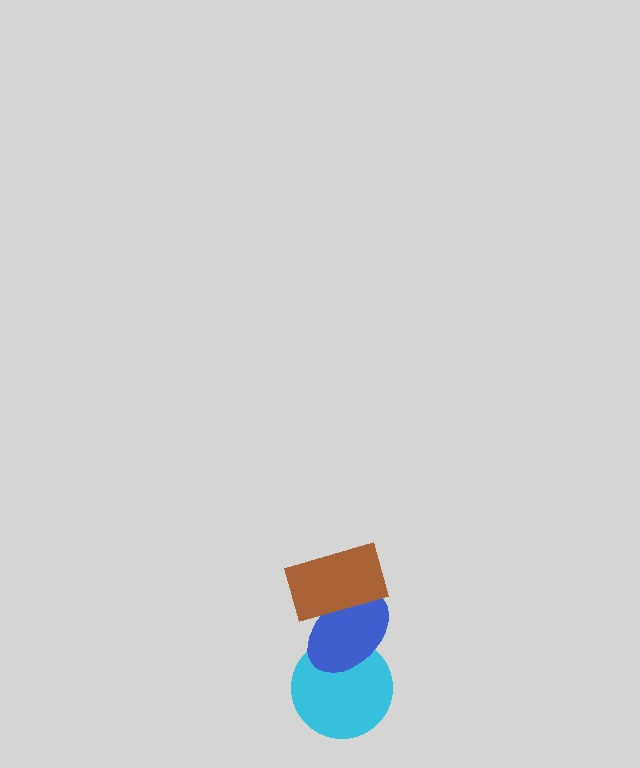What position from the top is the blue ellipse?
The blue ellipse is 2nd from the top.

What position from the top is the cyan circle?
The cyan circle is 3rd from the top.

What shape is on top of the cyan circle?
The blue ellipse is on top of the cyan circle.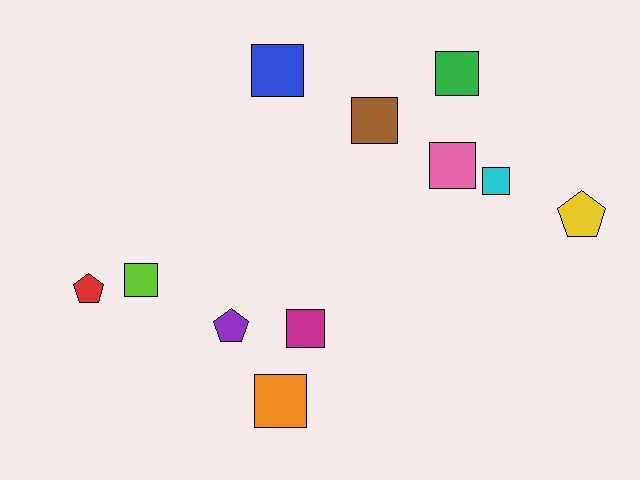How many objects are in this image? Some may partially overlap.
There are 11 objects.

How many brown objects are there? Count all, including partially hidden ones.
There is 1 brown object.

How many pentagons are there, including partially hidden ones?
There are 3 pentagons.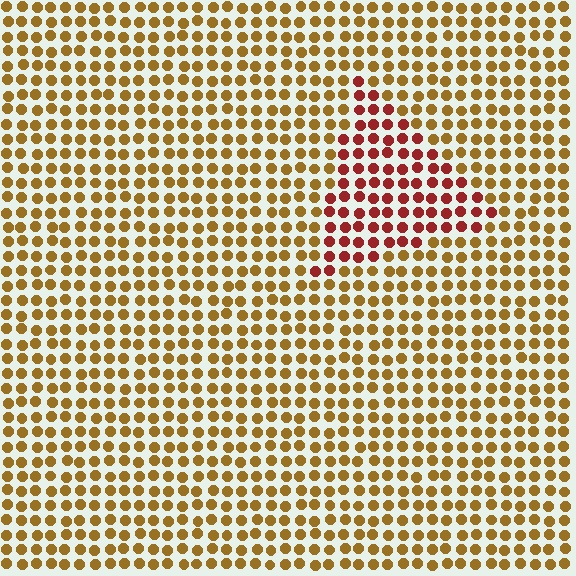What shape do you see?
I see a triangle.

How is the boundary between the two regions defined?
The boundary is defined purely by a slight shift in hue (about 41 degrees). Spacing, size, and orientation are identical on both sides.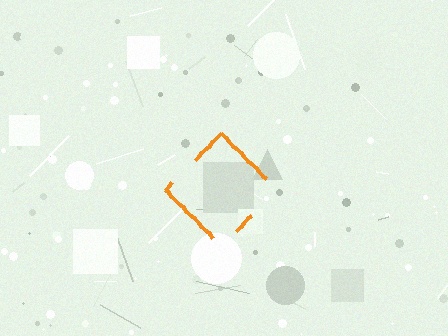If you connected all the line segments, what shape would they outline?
They would outline a diamond.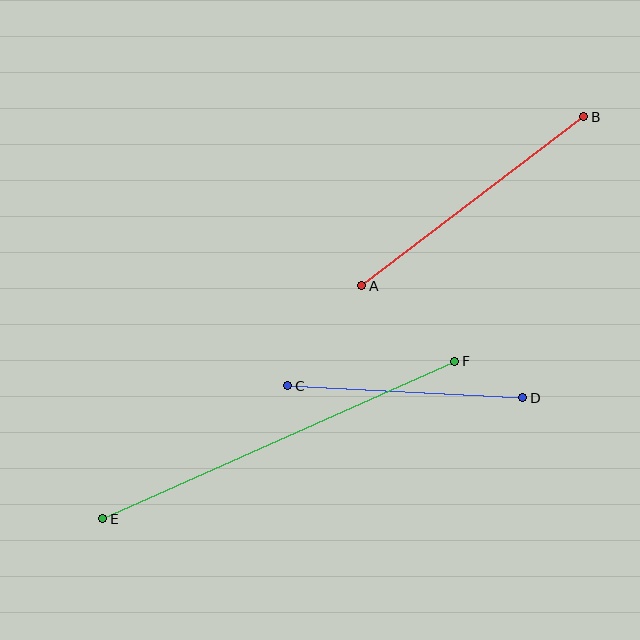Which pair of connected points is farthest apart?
Points E and F are farthest apart.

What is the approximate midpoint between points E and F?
The midpoint is at approximately (279, 440) pixels.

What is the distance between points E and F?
The distance is approximately 386 pixels.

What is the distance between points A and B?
The distance is approximately 279 pixels.